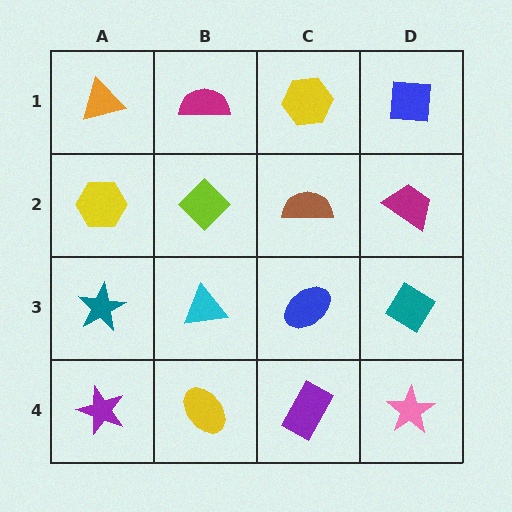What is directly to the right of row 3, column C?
A teal diamond.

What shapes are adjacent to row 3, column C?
A brown semicircle (row 2, column C), a purple rectangle (row 4, column C), a cyan triangle (row 3, column B), a teal diamond (row 3, column D).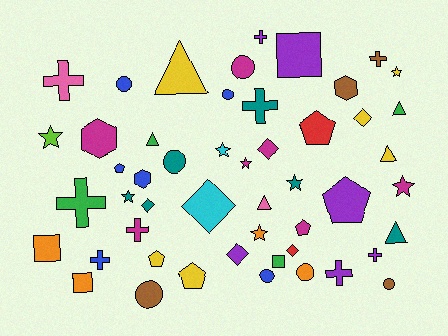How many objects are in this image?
There are 50 objects.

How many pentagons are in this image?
There are 6 pentagons.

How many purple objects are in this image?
There are 6 purple objects.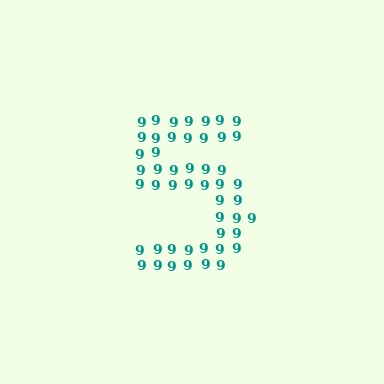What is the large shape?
The large shape is the digit 5.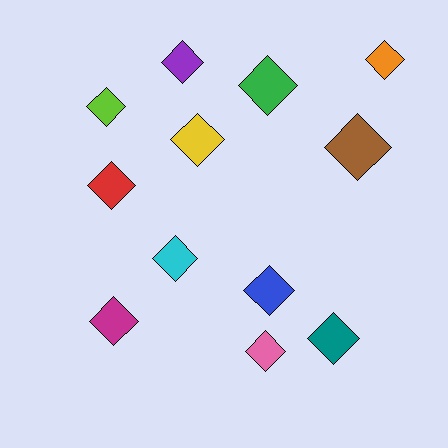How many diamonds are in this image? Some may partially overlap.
There are 12 diamonds.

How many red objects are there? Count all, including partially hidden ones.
There is 1 red object.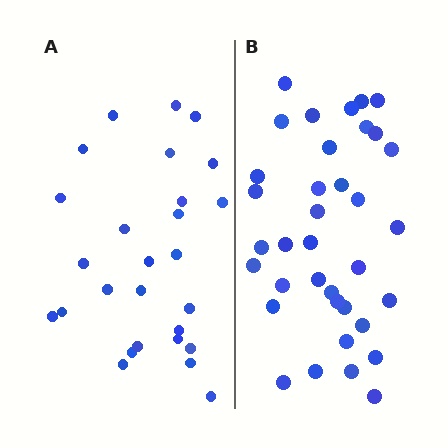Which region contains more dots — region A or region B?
Region B (the right region) has more dots.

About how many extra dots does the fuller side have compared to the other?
Region B has roughly 8 or so more dots than region A.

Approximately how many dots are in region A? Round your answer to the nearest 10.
About 30 dots. (The exact count is 27, which rounds to 30.)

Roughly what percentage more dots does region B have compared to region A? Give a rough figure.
About 35% more.